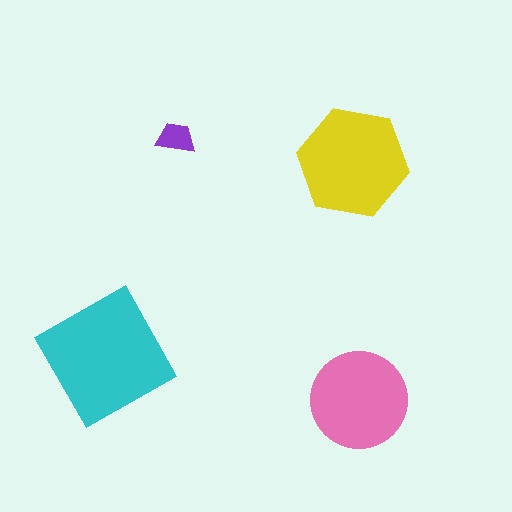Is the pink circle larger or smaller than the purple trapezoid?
Larger.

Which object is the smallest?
The purple trapezoid.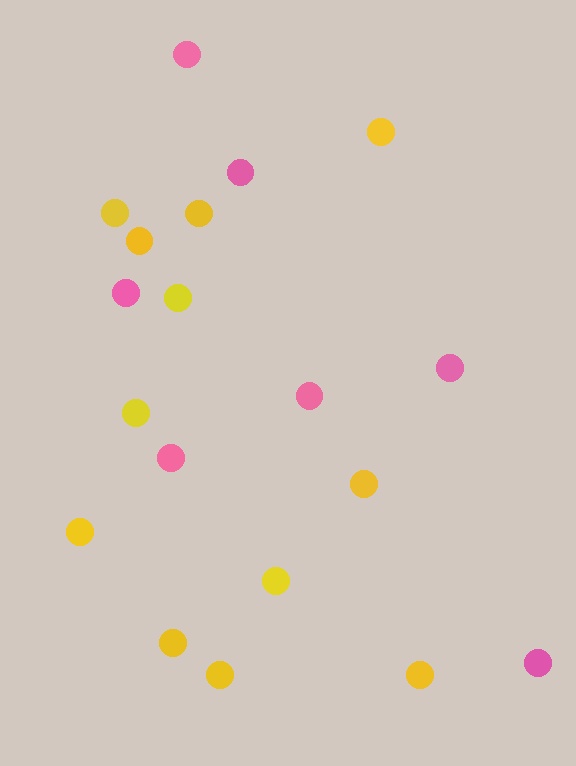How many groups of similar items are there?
There are 2 groups: one group of yellow circles (12) and one group of pink circles (7).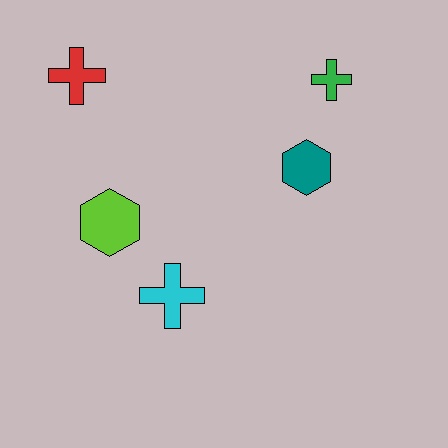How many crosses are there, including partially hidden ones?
There are 3 crosses.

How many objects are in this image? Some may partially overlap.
There are 5 objects.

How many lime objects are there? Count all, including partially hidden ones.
There is 1 lime object.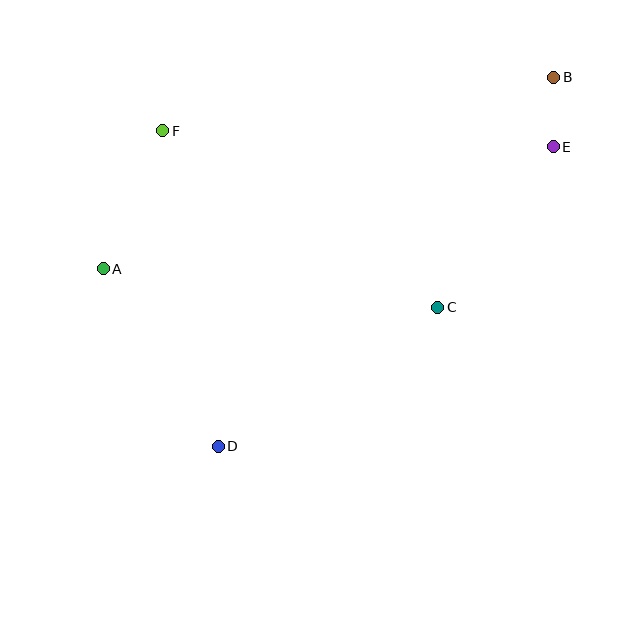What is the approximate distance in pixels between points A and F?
The distance between A and F is approximately 150 pixels.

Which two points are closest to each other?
Points B and E are closest to each other.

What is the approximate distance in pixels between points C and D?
The distance between C and D is approximately 260 pixels.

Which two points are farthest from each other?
Points B and D are farthest from each other.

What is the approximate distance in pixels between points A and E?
The distance between A and E is approximately 466 pixels.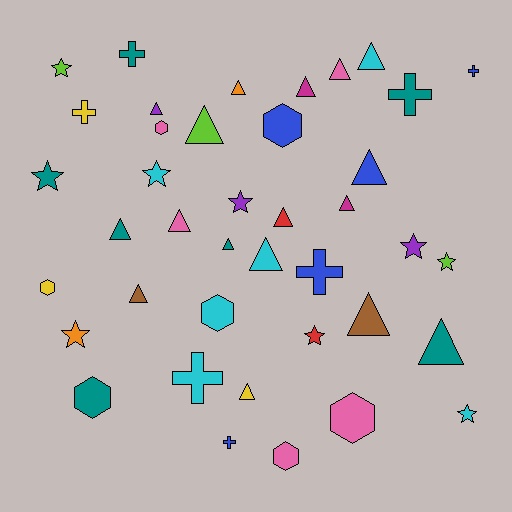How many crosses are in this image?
There are 7 crosses.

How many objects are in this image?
There are 40 objects.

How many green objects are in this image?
There are no green objects.